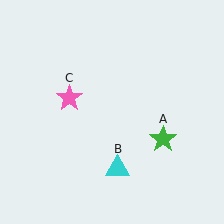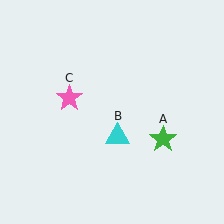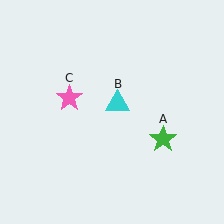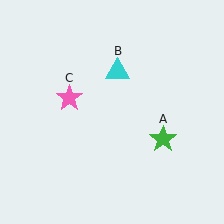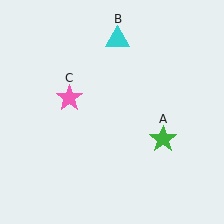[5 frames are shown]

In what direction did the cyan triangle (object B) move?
The cyan triangle (object B) moved up.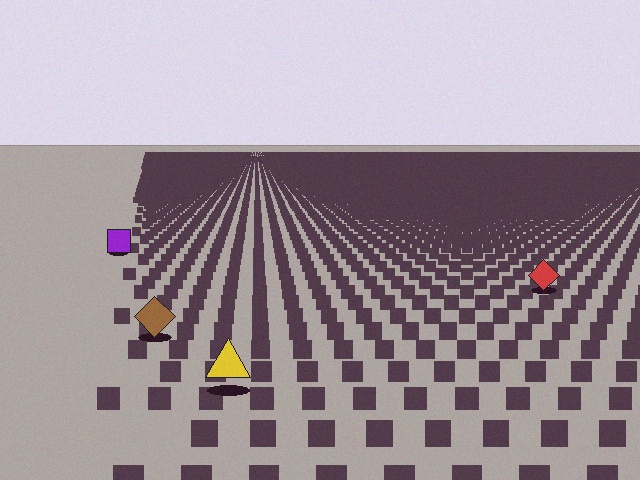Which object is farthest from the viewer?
The purple square is farthest from the viewer. It appears smaller and the ground texture around it is denser.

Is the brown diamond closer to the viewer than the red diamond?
Yes. The brown diamond is closer — you can tell from the texture gradient: the ground texture is coarser near it.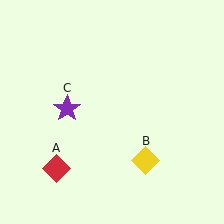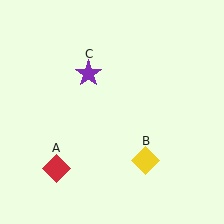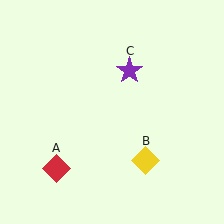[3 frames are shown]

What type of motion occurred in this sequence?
The purple star (object C) rotated clockwise around the center of the scene.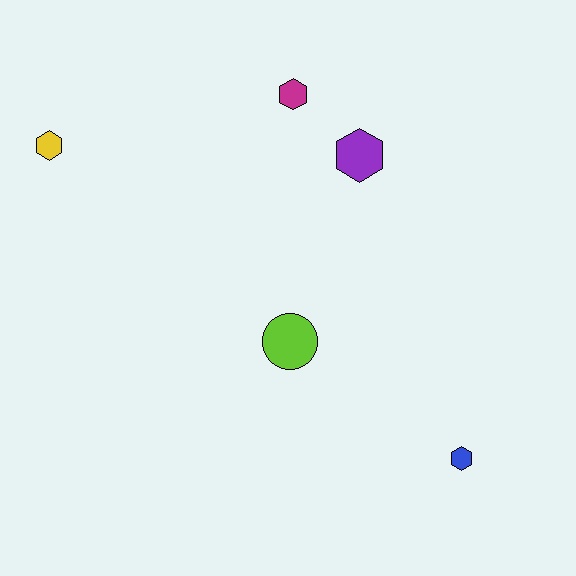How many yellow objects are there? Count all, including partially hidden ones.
There is 1 yellow object.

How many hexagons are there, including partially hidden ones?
There are 4 hexagons.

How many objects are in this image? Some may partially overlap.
There are 5 objects.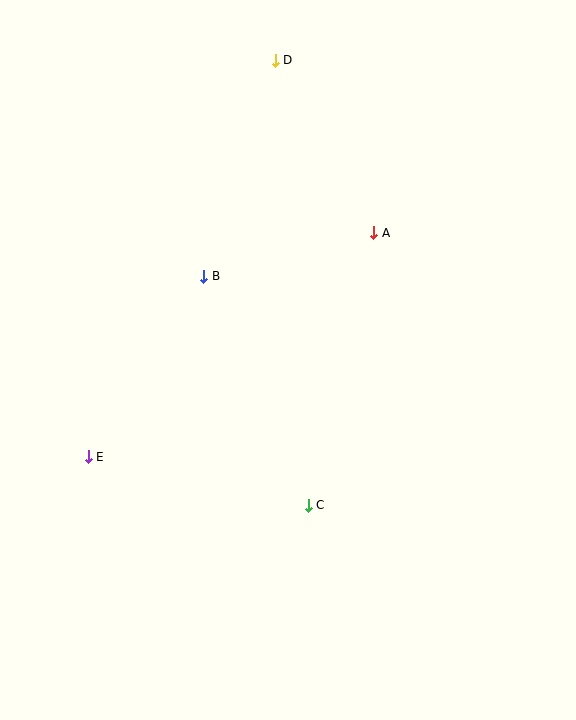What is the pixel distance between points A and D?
The distance between A and D is 198 pixels.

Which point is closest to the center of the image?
Point B at (204, 276) is closest to the center.